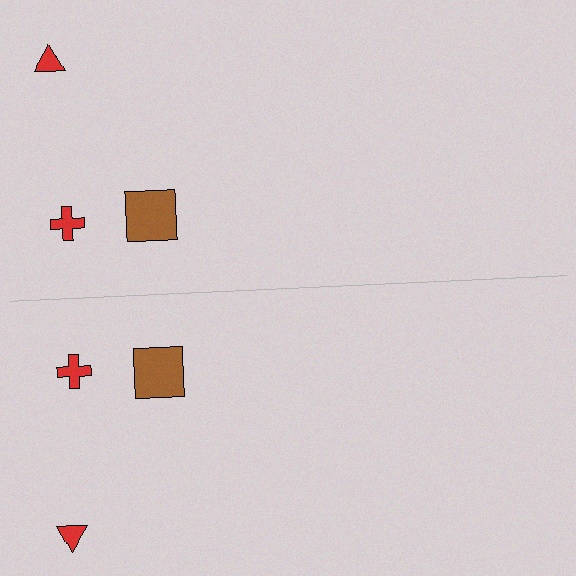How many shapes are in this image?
There are 6 shapes in this image.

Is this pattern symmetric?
Yes, this pattern has bilateral (reflection) symmetry.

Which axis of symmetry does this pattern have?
The pattern has a horizontal axis of symmetry running through the center of the image.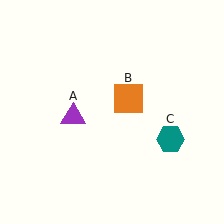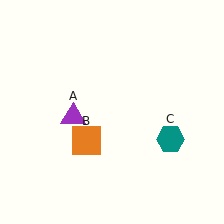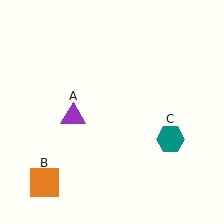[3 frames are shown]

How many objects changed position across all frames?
1 object changed position: orange square (object B).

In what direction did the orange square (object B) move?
The orange square (object B) moved down and to the left.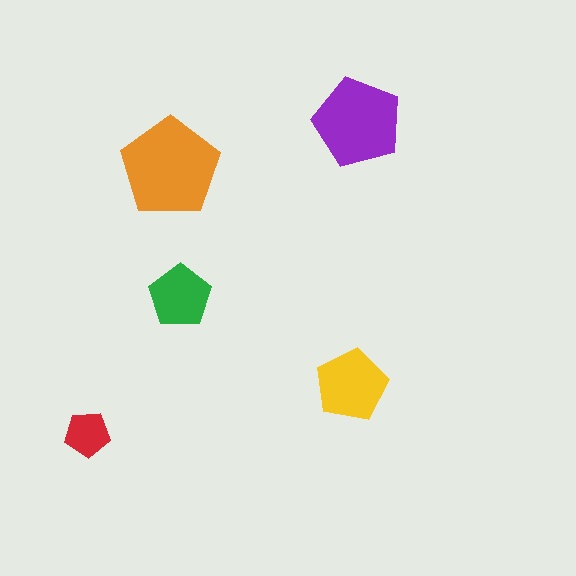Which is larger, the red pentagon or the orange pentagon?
The orange one.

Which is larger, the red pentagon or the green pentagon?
The green one.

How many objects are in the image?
There are 5 objects in the image.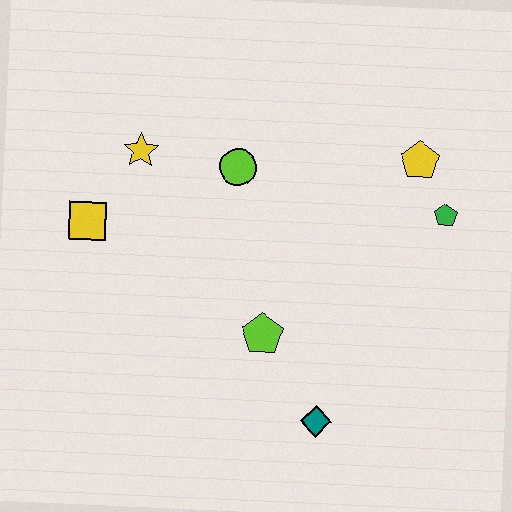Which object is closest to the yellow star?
The yellow square is closest to the yellow star.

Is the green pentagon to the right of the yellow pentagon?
Yes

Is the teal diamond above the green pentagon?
No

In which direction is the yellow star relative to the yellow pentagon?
The yellow star is to the left of the yellow pentagon.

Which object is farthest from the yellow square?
The green pentagon is farthest from the yellow square.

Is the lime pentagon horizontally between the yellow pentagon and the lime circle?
Yes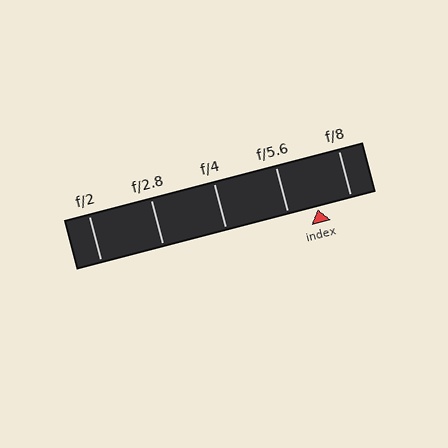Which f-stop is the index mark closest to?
The index mark is closest to f/5.6.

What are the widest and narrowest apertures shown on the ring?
The widest aperture shown is f/2 and the narrowest is f/8.